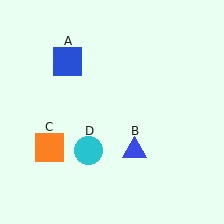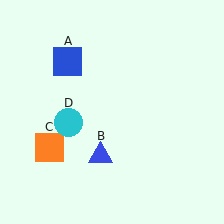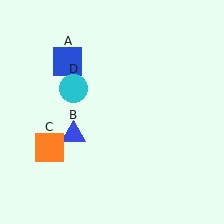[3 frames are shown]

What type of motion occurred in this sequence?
The blue triangle (object B), cyan circle (object D) rotated clockwise around the center of the scene.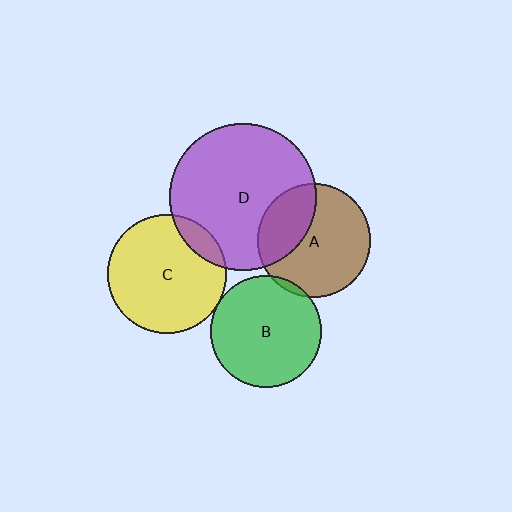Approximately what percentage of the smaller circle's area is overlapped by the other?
Approximately 10%.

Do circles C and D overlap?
Yes.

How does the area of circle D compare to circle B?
Approximately 1.7 times.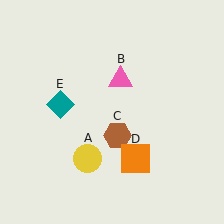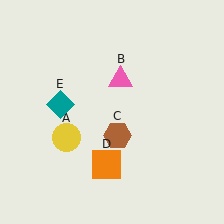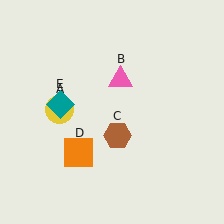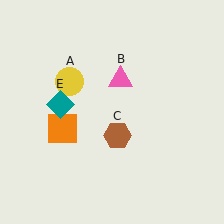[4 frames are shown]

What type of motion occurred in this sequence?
The yellow circle (object A), orange square (object D) rotated clockwise around the center of the scene.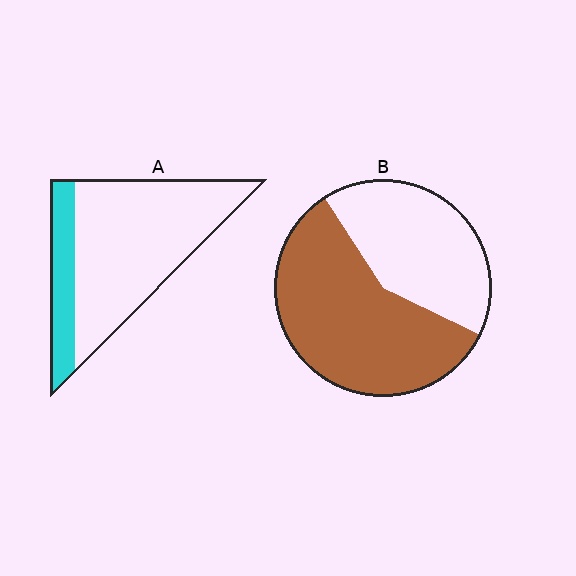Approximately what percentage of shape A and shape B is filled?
A is approximately 20% and B is approximately 60%.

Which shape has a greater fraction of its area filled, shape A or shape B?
Shape B.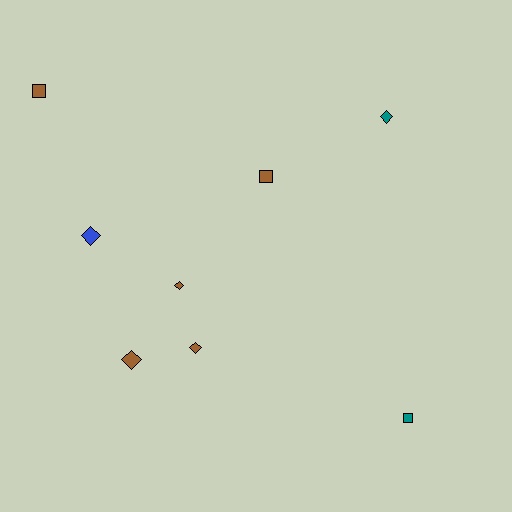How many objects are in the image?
There are 8 objects.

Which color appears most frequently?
Brown, with 5 objects.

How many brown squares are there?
There are 2 brown squares.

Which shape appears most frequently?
Diamond, with 5 objects.